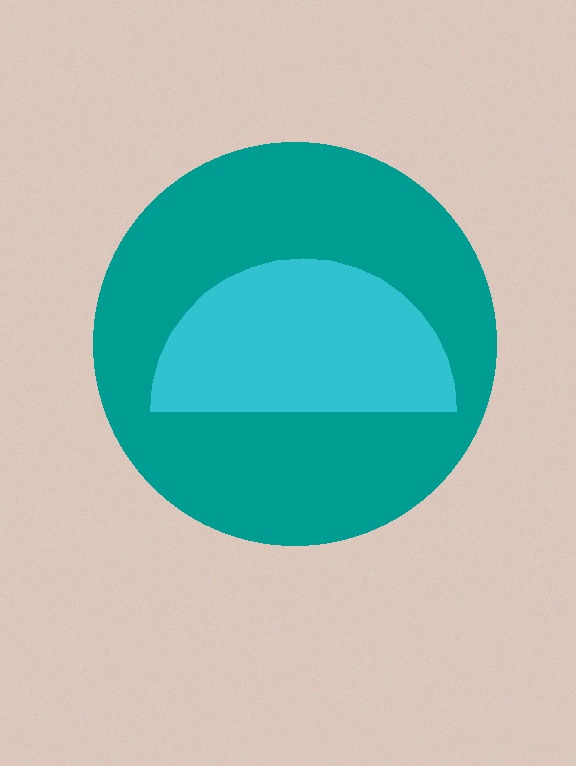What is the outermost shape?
The teal circle.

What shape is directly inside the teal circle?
The cyan semicircle.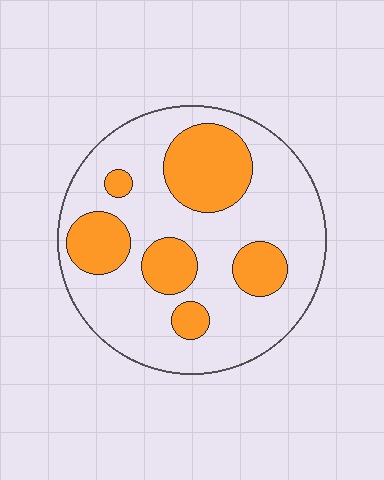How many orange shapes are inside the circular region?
6.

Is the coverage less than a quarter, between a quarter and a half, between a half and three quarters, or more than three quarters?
Between a quarter and a half.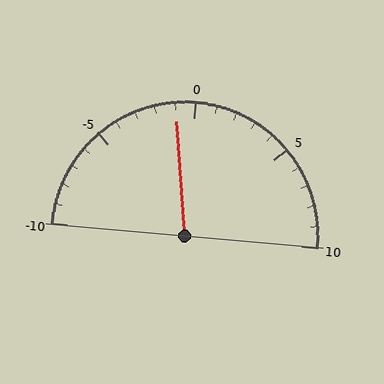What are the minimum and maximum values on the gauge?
The gauge ranges from -10 to 10.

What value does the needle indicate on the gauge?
The needle indicates approximately -1.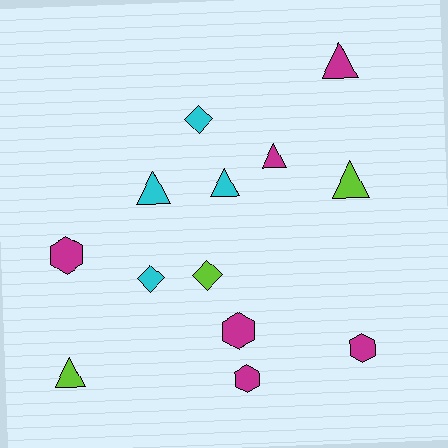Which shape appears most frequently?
Triangle, with 6 objects.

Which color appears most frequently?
Magenta, with 6 objects.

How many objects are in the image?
There are 13 objects.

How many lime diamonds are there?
There is 1 lime diamond.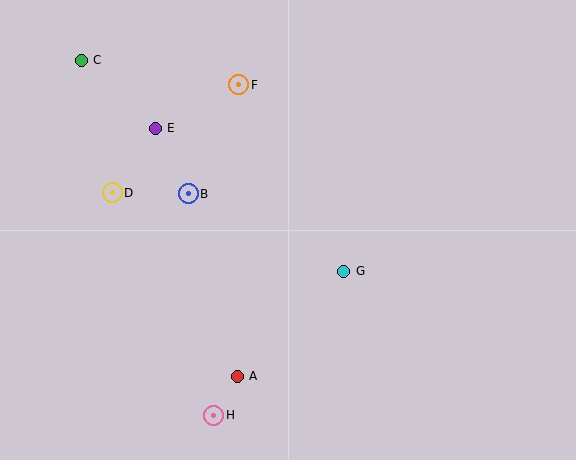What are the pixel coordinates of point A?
Point A is at (237, 376).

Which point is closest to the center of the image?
Point G at (344, 271) is closest to the center.